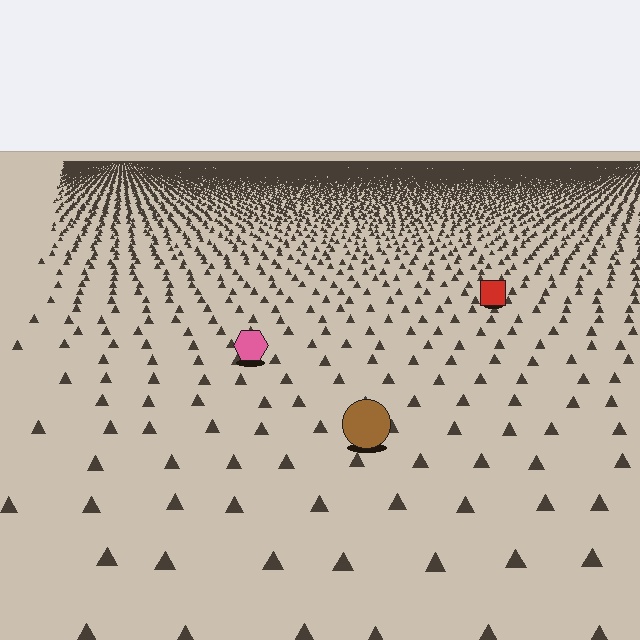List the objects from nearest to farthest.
From nearest to farthest: the brown circle, the pink hexagon, the red square.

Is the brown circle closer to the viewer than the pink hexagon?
Yes. The brown circle is closer — you can tell from the texture gradient: the ground texture is coarser near it.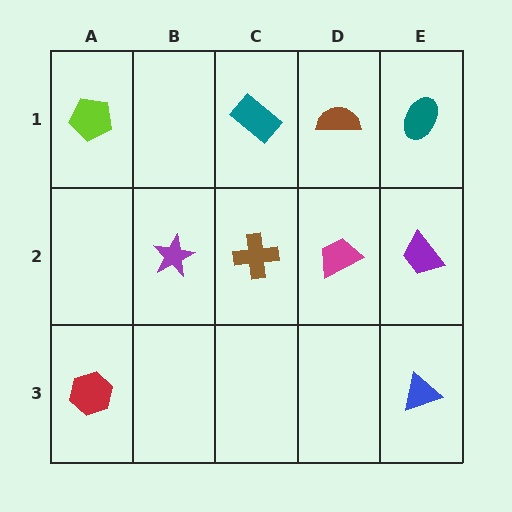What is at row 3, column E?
A blue triangle.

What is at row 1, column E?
A teal ellipse.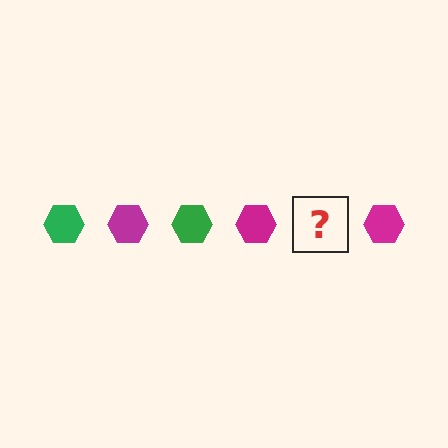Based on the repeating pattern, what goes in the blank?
The blank should be a green hexagon.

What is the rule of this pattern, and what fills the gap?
The rule is that the pattern cycles through green, magenta hexagons. The gap should be filled with a green hexagon.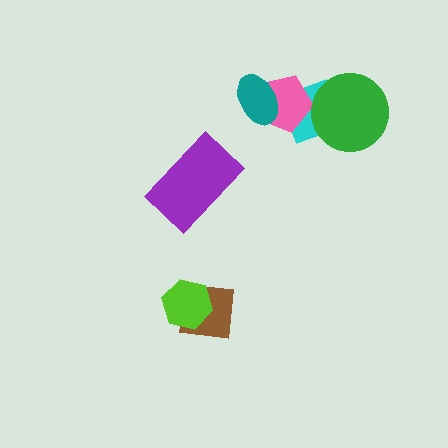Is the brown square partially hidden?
Yes, it is partially covered by another shape.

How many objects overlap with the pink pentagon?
2 objects overlap with the pink pentagon.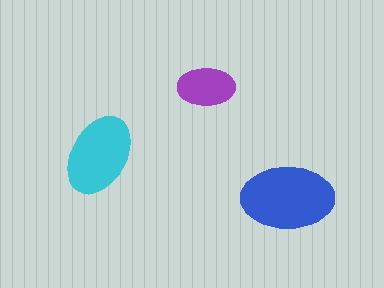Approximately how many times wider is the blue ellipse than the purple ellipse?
About 1.5 times wider.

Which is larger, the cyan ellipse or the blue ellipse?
The blue one.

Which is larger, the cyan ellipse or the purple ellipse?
The cyan one.